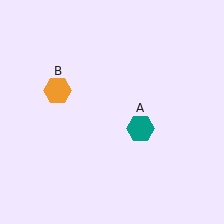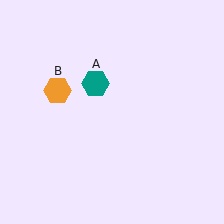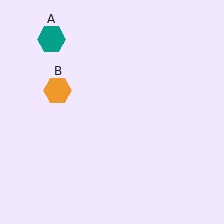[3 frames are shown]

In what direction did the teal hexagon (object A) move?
The teal hexagon (object A) moved up and to the left.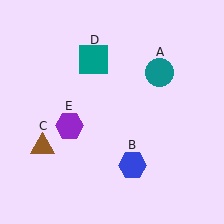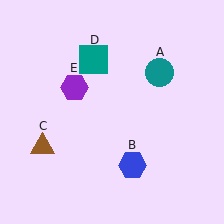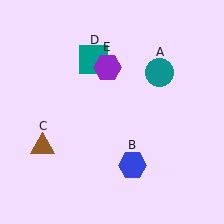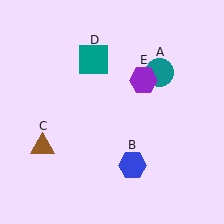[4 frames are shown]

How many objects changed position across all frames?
1 object changed position: purple hexagon (object E).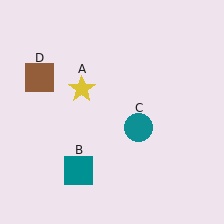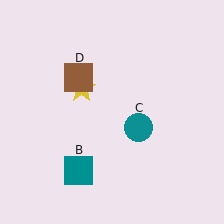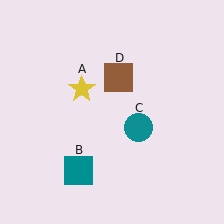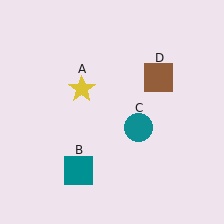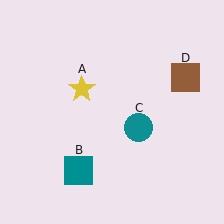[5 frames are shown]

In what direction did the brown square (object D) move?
The brown square (object D) moved right.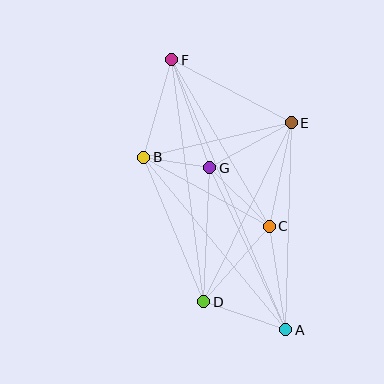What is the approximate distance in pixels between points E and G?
The distance between E and G is approximately 93 pixels.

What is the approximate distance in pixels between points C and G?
The distance between C and G is approximately 83 pixels.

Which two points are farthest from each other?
Points A and F are farthest from each other.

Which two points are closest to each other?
Points B and G are closest to each other.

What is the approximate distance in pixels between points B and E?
The distance between B and E is approximately 152 pixels.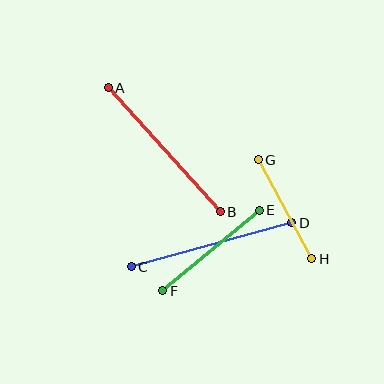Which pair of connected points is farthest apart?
Points A and B are farthest apart.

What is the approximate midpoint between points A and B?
The midpoint is at approximately (164, 150) pixels.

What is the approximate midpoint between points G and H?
The midpoint is at approximately (285, 209) pixels.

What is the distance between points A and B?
The distance is approximately 167 pixels.